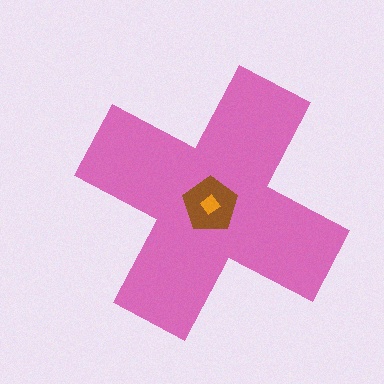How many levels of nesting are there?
3.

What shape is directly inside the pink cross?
The brown pentagon.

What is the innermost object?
The orange diamond.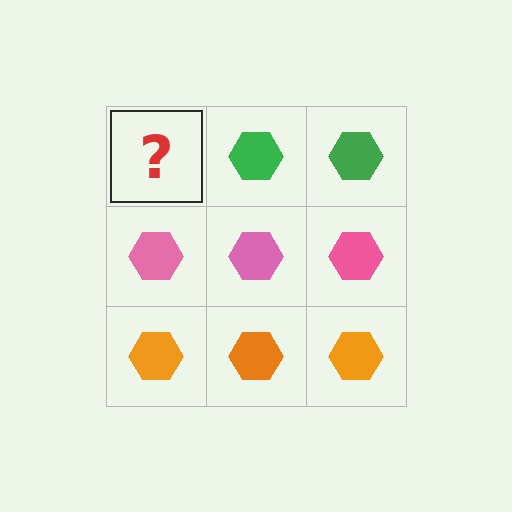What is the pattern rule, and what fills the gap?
The rule is that each row has a consistent color. The gap should be filled with a green hexagon.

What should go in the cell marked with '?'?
The missing cell should contain a green hexagon.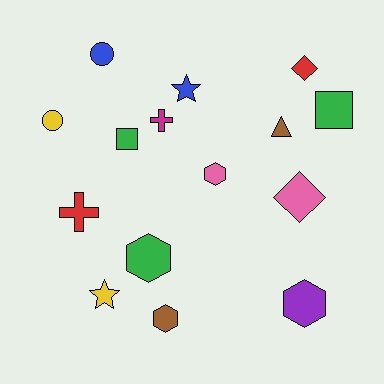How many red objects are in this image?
There are 2 red objects.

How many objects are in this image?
There are 15 objects.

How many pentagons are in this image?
There are no pentagons.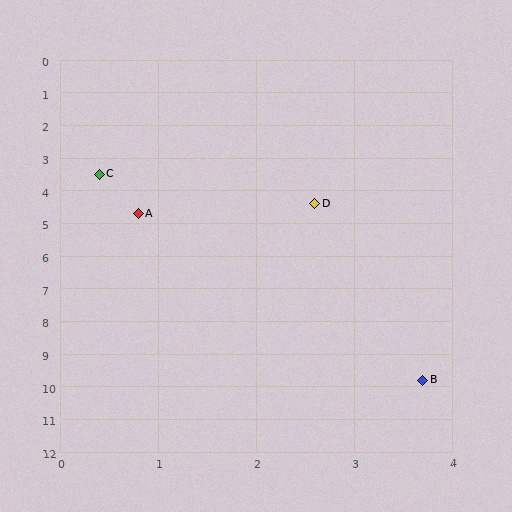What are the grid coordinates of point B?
Point B is at approximately (3.7, 9.8).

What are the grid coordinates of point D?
Point D is at approximately (2.6, 4.4).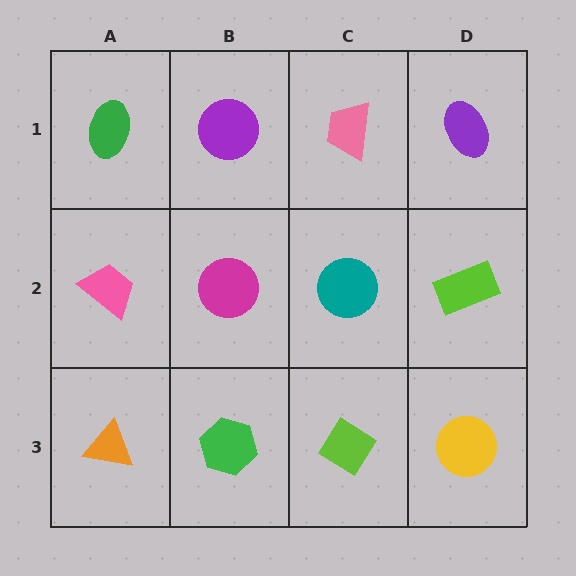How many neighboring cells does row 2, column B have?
4.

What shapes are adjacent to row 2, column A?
A green ellipse (row 1, column A), an orange triangle (row 3, column A), a magenta circle (row 2, column B).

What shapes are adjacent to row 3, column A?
A pink trapezoid (row 2, column A), a green hexagon (row 3, column B).